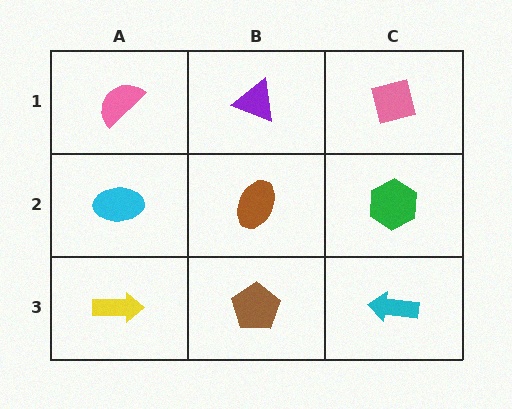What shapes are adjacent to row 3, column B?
A brown ellipse (row 2, column B), a yellow arrow (row 3, column A), a cyan arrow (row 3, column C).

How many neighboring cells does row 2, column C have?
3.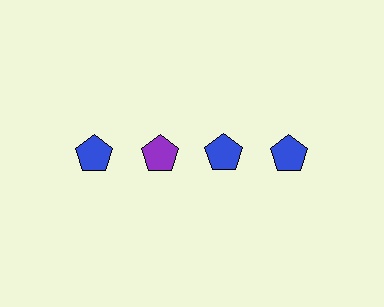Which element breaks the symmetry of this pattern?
The purple pentagon in the top row, second from left column breaks the symmetry. All other shapes are blue pentagons.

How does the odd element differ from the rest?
It has a different color: purple instead of blue.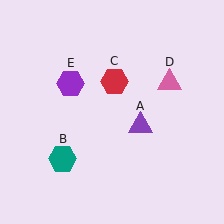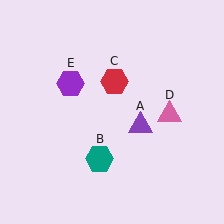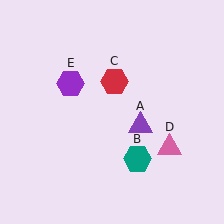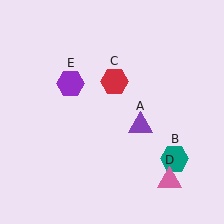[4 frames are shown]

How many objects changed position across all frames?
2 objects changed position: teal hexagon (object B), pink triangle (object D).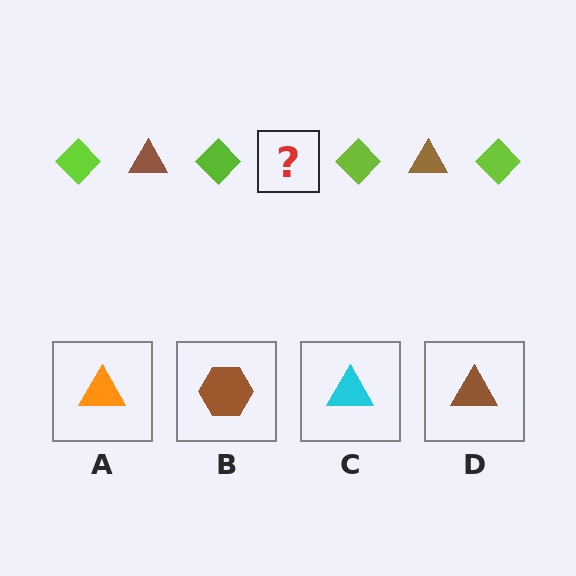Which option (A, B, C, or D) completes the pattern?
D.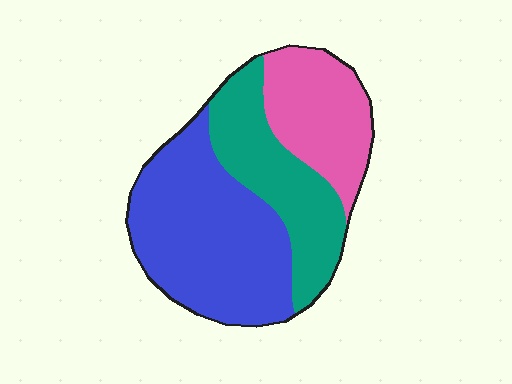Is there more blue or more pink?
Blue.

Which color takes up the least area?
Pink, at roughly 25%.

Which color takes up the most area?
Blue, at roughly 45%.